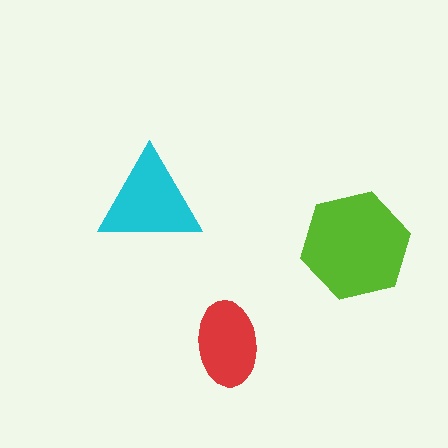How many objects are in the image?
There are 3 objects in the image.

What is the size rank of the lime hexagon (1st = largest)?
1st.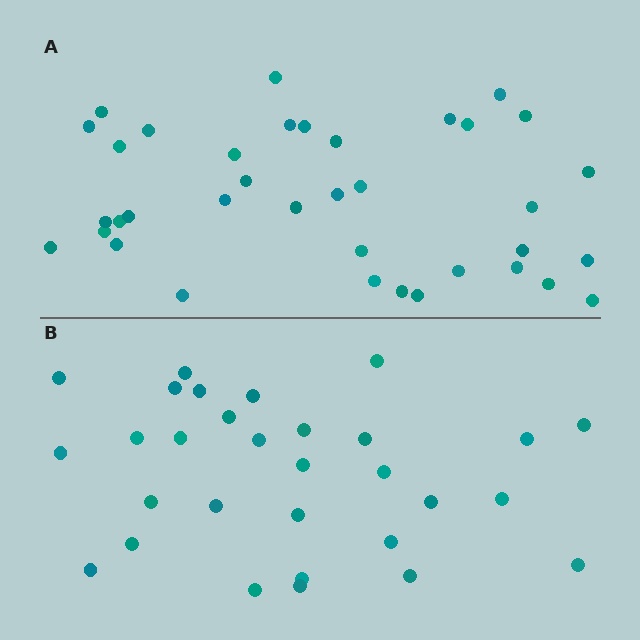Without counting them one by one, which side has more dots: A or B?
Region A (the top region) has more dots.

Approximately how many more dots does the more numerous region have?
Region A has roughly 8 or so more dots than region B.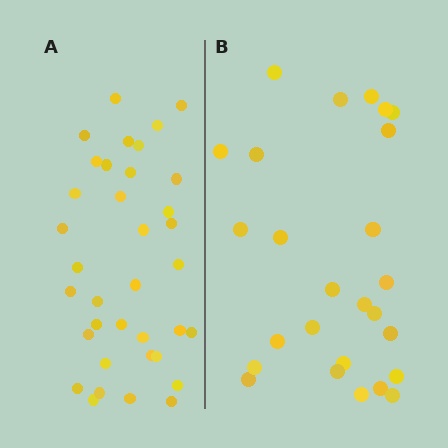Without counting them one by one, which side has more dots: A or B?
Region A (the left region) has more dots.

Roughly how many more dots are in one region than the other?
Region A has roughly 10 or so more dots than region B.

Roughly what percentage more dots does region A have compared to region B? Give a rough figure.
About 40% more.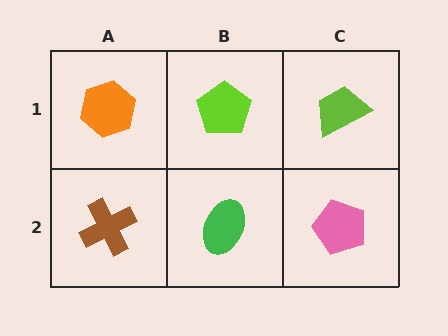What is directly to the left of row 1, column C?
A lime pentagon.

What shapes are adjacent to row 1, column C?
A pink pentagon (row 2, column C), a lime pentagon (row 1, column B).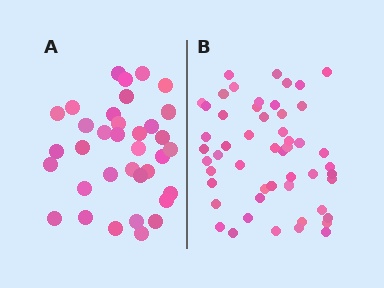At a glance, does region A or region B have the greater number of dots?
Region B (the right region) has more dots.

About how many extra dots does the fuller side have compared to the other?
Region B has approximately 15 more dots than region A.